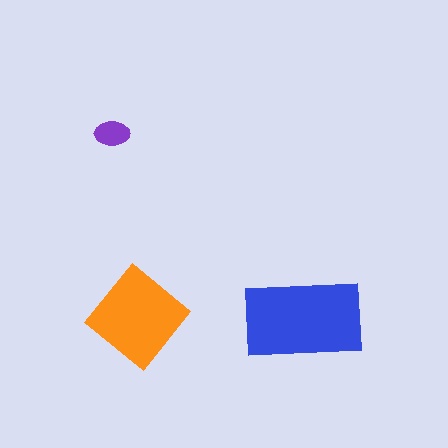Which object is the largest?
The blue rectangle.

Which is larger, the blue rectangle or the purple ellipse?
The blue rectangle.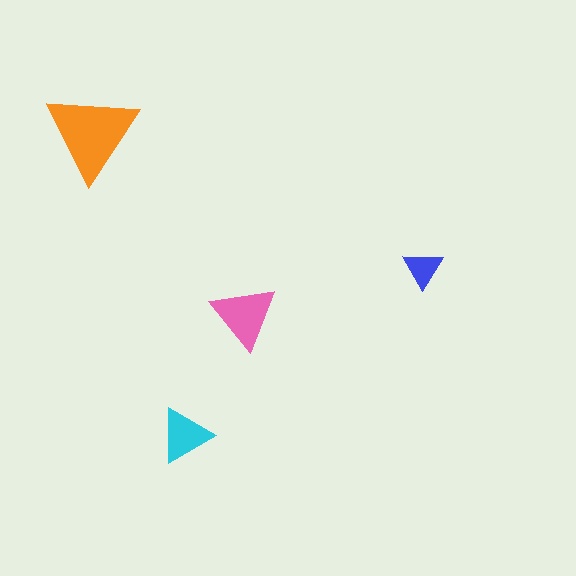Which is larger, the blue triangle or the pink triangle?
The pink one.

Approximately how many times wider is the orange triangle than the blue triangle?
About 2.5 times wider.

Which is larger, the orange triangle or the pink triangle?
The orange one.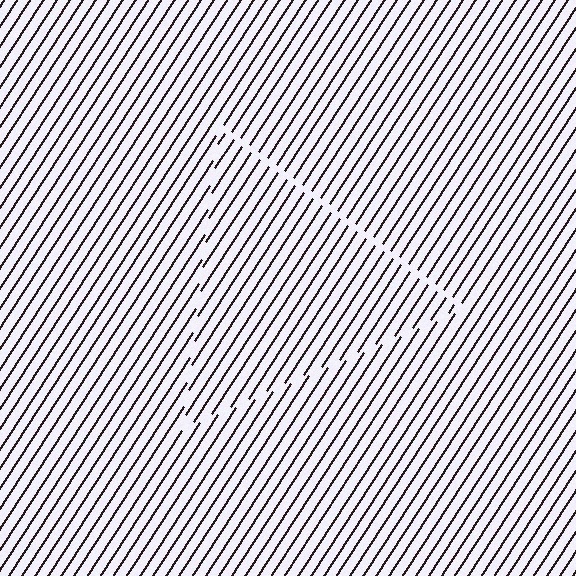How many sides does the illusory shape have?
3 sides — the line-ends trace a triangle.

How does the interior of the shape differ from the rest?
The interior of the shape contains the same grating, shifted by half a period — the contour is defined by the phase discontinuity where line-ends from the inner and outer gratings abut.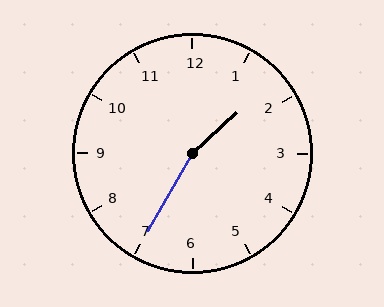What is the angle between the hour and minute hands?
Approximately 162 degrees.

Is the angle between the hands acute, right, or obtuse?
It is obtuse.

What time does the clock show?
1:35.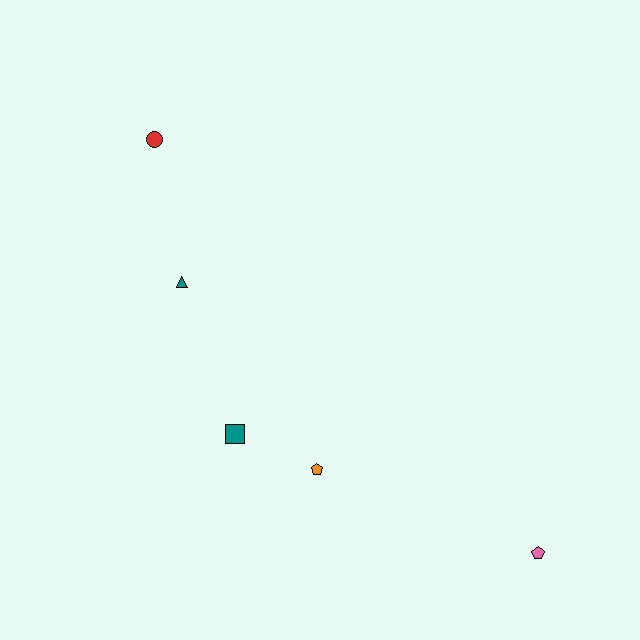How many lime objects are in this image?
There are no lime objects.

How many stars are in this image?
There are no stars.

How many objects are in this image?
There are 5 objects.